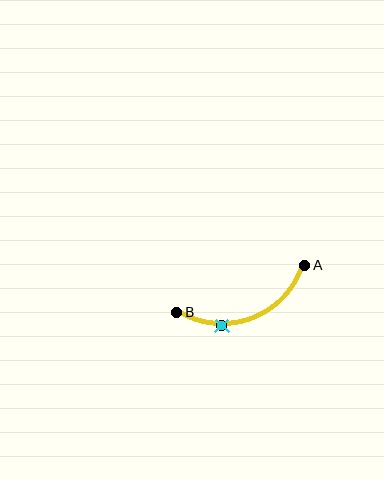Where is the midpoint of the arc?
The arc midpoint is the point on the curve farthest from the straight line joining A and B. It sits below that line.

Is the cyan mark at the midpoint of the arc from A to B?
No. The cyan mark lies on the arc but is closer to endpoint B. The arc midpoint would be at the point on the curve equidistant along the arc from both A and B.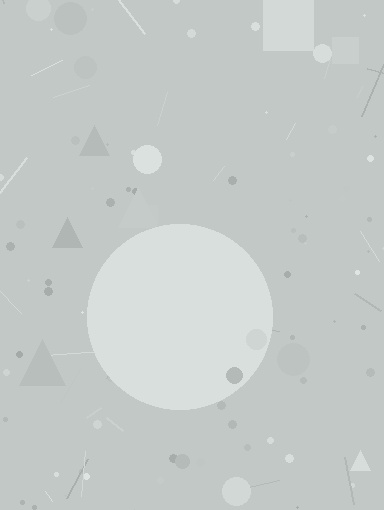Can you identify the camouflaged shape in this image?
The camouflaged shape is a circle.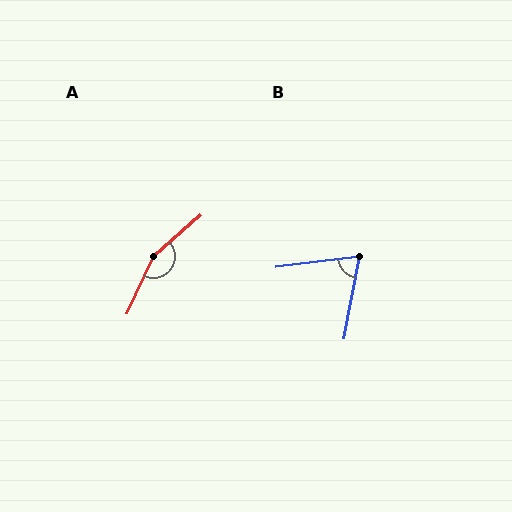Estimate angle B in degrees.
Approximately 72 degrees.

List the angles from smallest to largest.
B (72°), A (156°).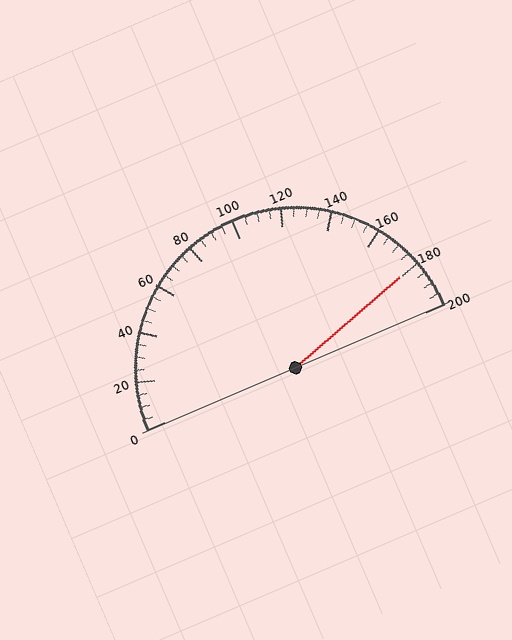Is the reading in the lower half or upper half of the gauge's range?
The reading is in the upper half of the range (0 to 200).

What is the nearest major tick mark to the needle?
The nearest major tick mark is 180.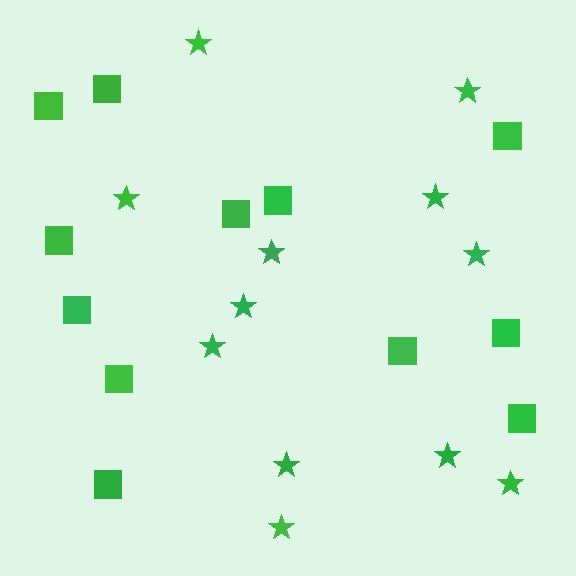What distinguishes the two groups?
There are 2 groups: one group of stars (12) and one group of squares (12).